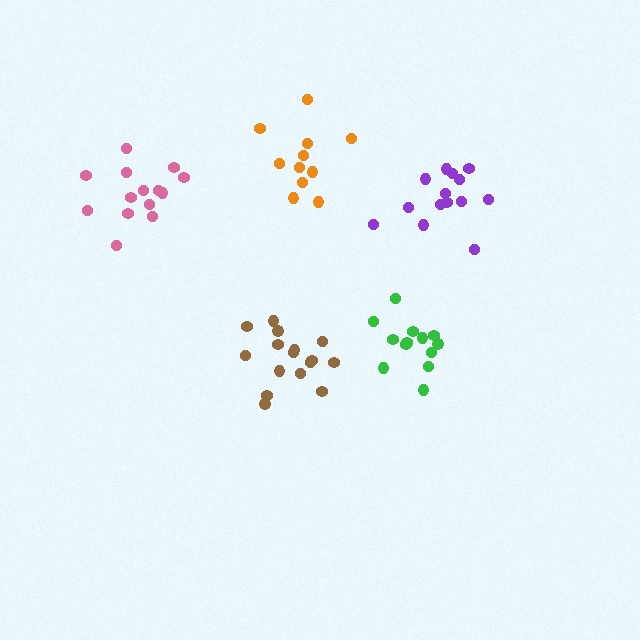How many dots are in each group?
Group 1: 16 dots, Group 2: 14 dots, Group 3: 13 dots, Group 4: 14 dots, Group 5: 11 dots (68 total).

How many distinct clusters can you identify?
There are 5 distinct clusters.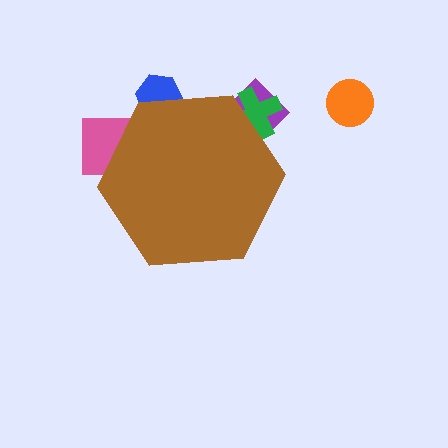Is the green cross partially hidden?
Yes, the green cross is partially hidden behind the brown hexagon.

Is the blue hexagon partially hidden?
Yes, the blue hexagon is partially hidden behind the brown hexagon.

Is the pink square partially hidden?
Yes, the pink square is partially hidden behind the brown hexagon.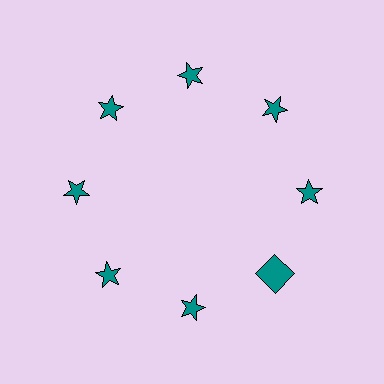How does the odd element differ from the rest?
It has a different shape: square instead of star.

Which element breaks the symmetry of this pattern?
The teal square at roughly the 4 o'clock position breaks the symmetry. All other shapes are teal stars.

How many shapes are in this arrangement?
There are 8 shapes arranged in a ring pattern.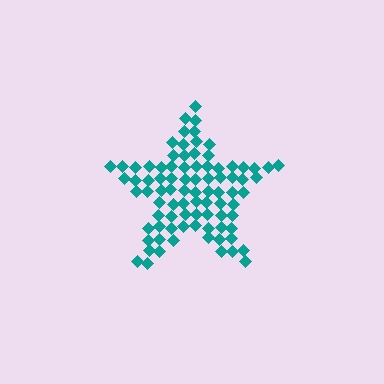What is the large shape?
The large shape is a star.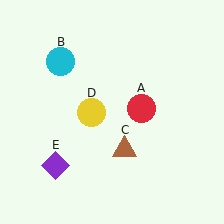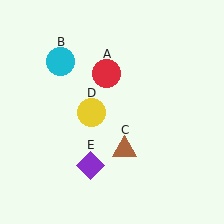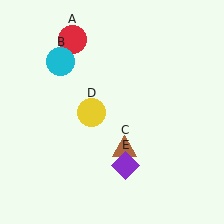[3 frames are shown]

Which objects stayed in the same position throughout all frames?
Cyan circle (object B) and brown triangle (object C) and yellow circle (object D) remained stationary.